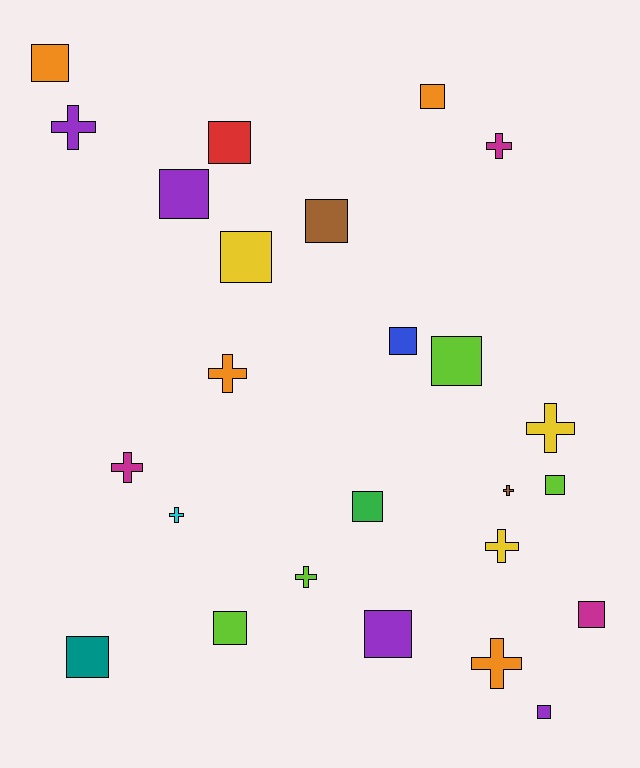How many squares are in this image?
There are 15 squares.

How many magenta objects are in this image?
There are 3 magenta objects.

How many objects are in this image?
There are 25 objects.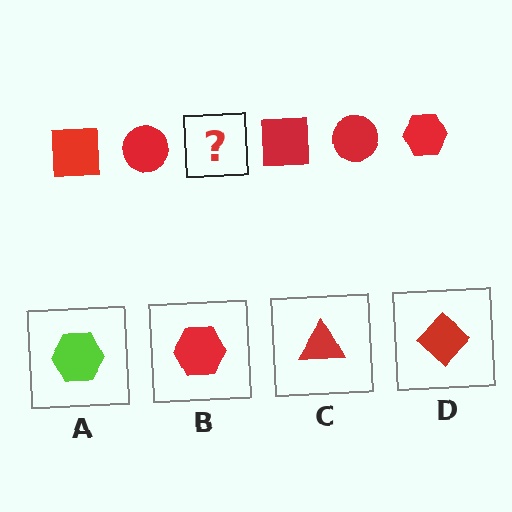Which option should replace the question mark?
Option B.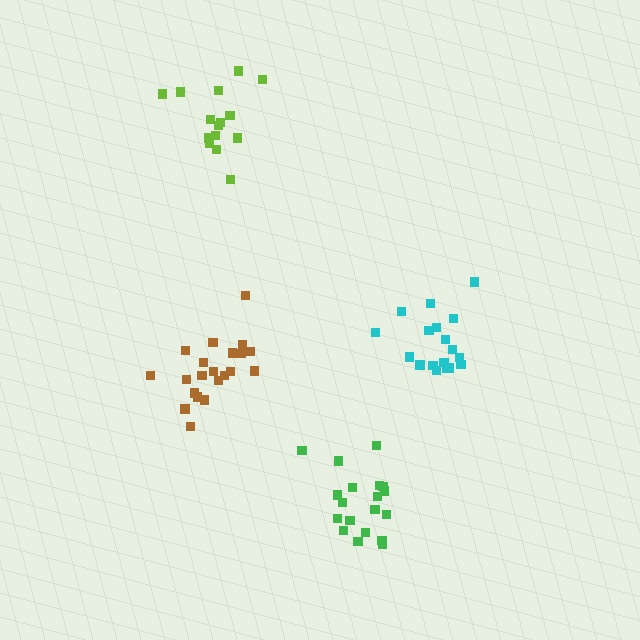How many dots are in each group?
Group 1: 18 dots, Group 2: 21 dots, Group 3: 19 dots, Group 4: 15 dots (73 total).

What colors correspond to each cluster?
The clusters are colored: cyan, brown, green, lime.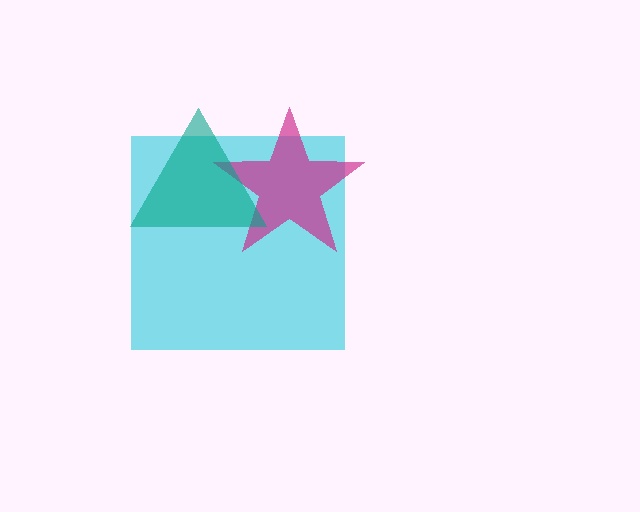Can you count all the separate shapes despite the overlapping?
Yes, there are 3 separate shapes.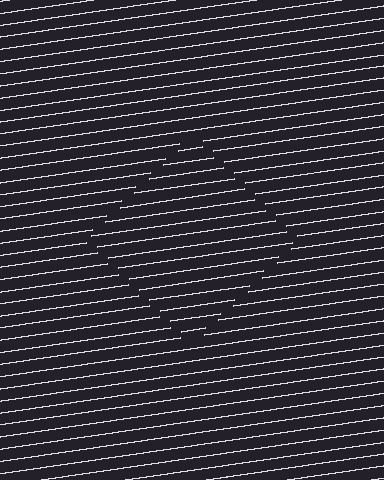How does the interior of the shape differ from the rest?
The interior of the shape contains the same grating, shifted by half a period — the contour is defined by the phase discontinuity where line-ends from the inner and outer gratings abut.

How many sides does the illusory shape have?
4 sides — the line-ends trace a square.